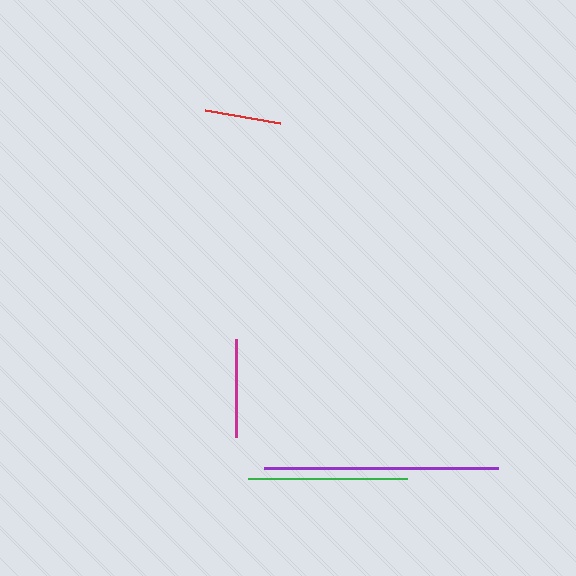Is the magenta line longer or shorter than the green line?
The green line is longer than the magenta line.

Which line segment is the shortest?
The red line is the shortest at approximately 76 pixels.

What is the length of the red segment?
The red segment is approximately 76 pixels long.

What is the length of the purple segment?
The purple segment is approximately 234 pixels long.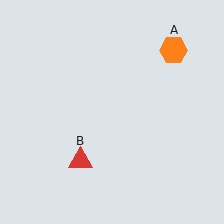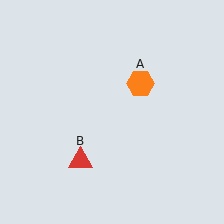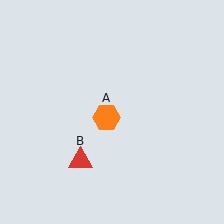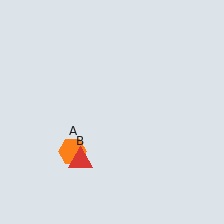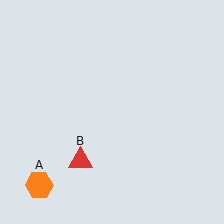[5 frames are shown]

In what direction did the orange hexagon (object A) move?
The orange hexagon (object A) moved down and to the left.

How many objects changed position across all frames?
1 object changed position: orange hexagon (object A).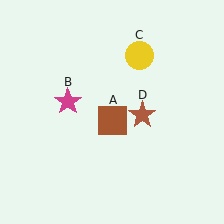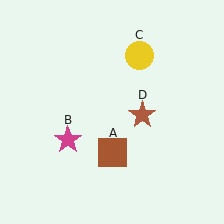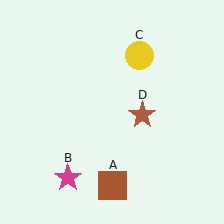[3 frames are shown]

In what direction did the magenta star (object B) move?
The magenta star (object B) moved down.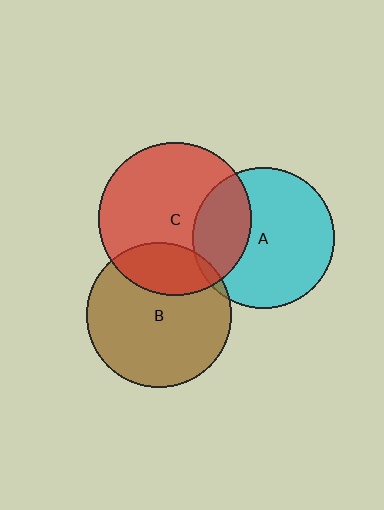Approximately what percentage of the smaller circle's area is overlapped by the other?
Approximately 30%.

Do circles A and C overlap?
Yes.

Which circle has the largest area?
Circle C (red).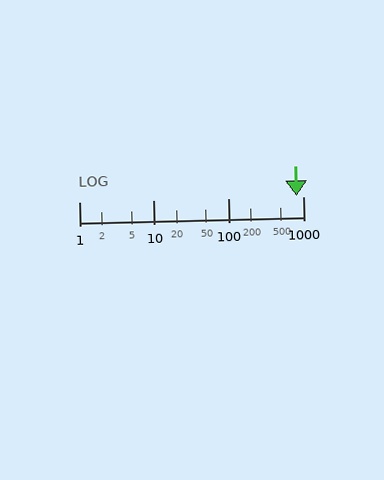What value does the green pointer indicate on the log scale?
The pointer indicates approximately 830.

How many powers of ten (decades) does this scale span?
The scale spans 3 decades, from 1 to 1000.